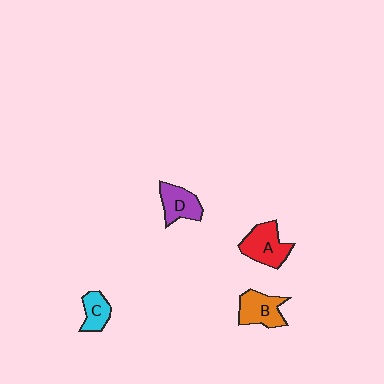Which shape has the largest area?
Shape A (red).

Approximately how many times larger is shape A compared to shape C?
Approximately 1.6 times.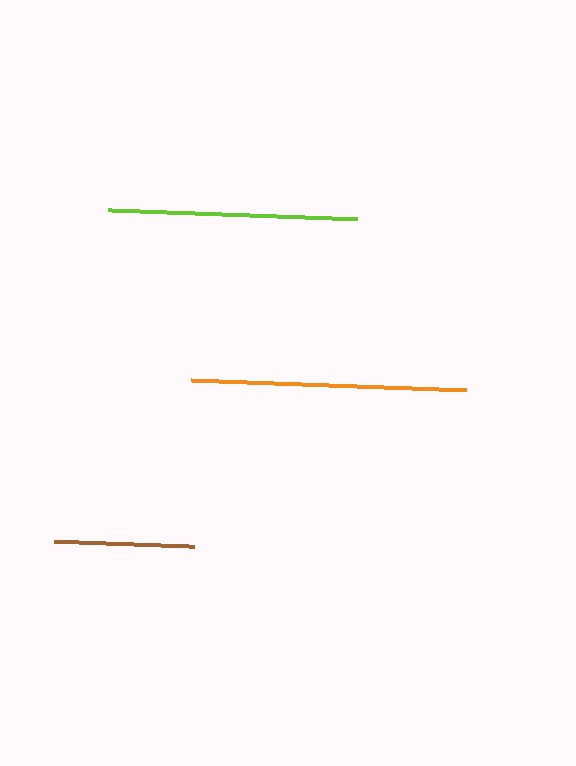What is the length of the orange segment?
The orange segment is approximately 276 pixels long.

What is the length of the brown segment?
The brown segment is approximately 139 pixels long.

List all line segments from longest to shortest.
From longest to shortest: orange, lime, brown.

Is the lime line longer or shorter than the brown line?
The lime line is longer than the brown line.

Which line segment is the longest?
The orange line is the longest at approximately 276 pixels.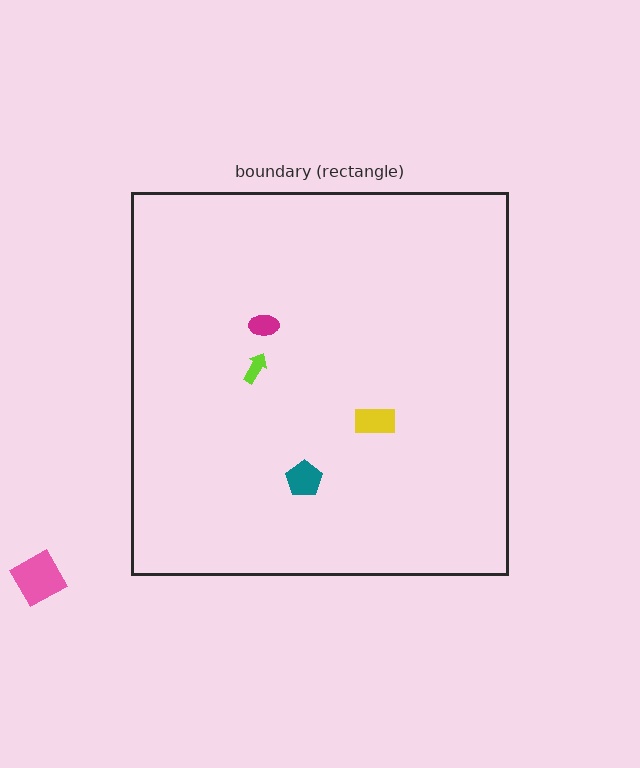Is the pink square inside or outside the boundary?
Outside.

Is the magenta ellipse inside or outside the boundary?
Inside.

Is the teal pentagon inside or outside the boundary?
Inside.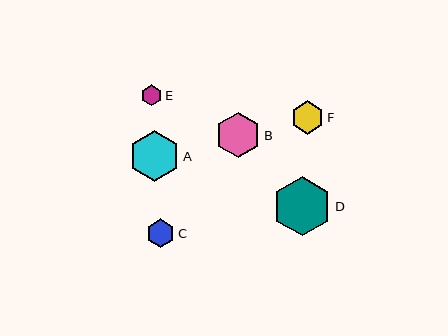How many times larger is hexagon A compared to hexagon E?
Hexagon A is approximately 2.4 times the size of hexagon E.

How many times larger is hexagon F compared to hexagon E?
Hexagon F is approximately 1.6 times the size of hexagon E.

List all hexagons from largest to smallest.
From largest to smallest: D, A, B, F, C, E.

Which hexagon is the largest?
Hexagon D is the largest with a size of approximately 59 pixels.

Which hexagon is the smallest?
Hexagon E is the smallest with a size of approximately 21 pixels.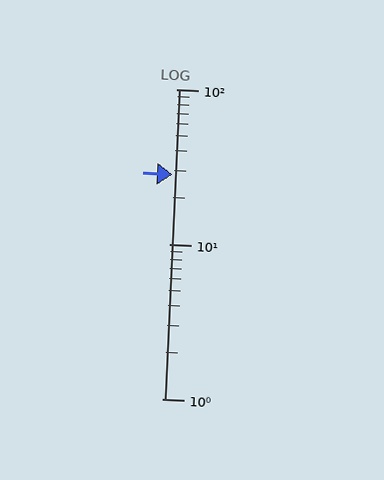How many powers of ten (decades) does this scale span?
The scale spans 2 decades, from 1 to 100.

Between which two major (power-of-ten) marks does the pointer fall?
The pointer is between 10 and 100.